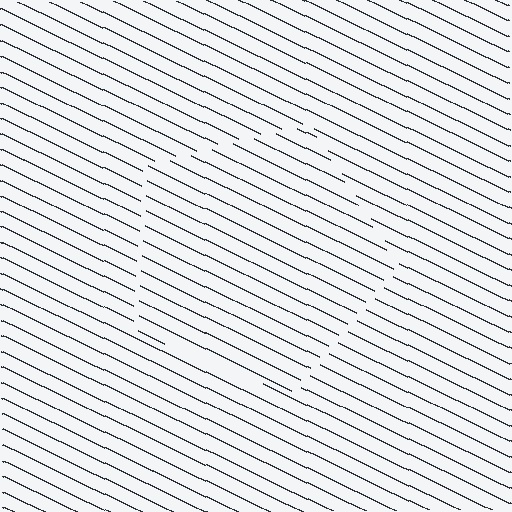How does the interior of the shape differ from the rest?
The interior of the shape contains the same grating, shifted by half a period — the contour is defined by the phase discontinuity where line-ends from the inner and outer gratings abut.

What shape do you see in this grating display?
An illusory pentagon. The interior of the shape contains the same grating, shifted by half a period — the contour is defined by the phase discontinuity where line-ends from the inner and outer gratings abut.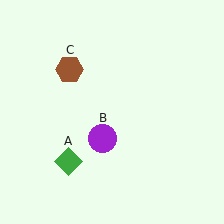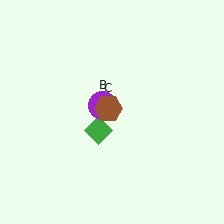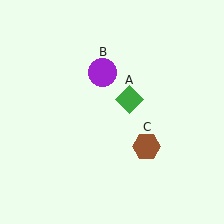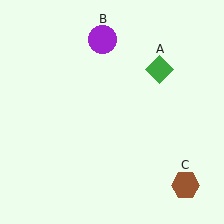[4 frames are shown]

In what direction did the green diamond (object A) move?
The green diamond (object A) moved up and to the right.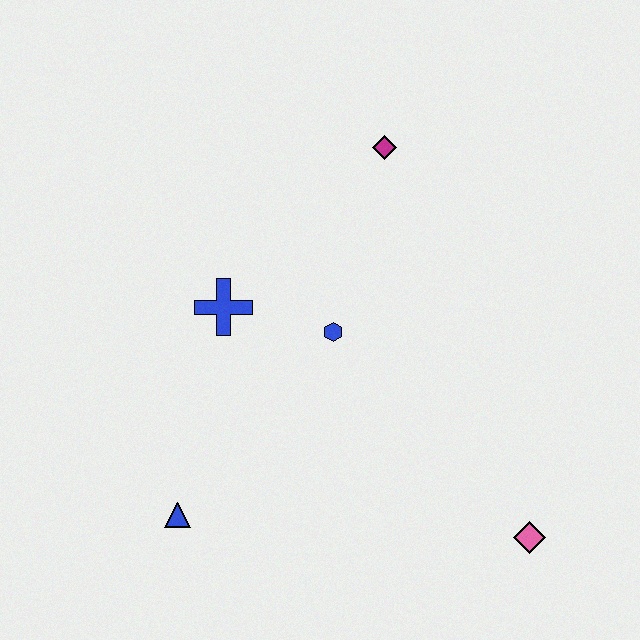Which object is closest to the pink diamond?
The blue hexagon is closest to the pink diamond.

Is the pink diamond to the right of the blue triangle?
Yes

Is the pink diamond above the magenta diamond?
No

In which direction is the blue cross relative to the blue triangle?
The blue cross is above the blue triangle.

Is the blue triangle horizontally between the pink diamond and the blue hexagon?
No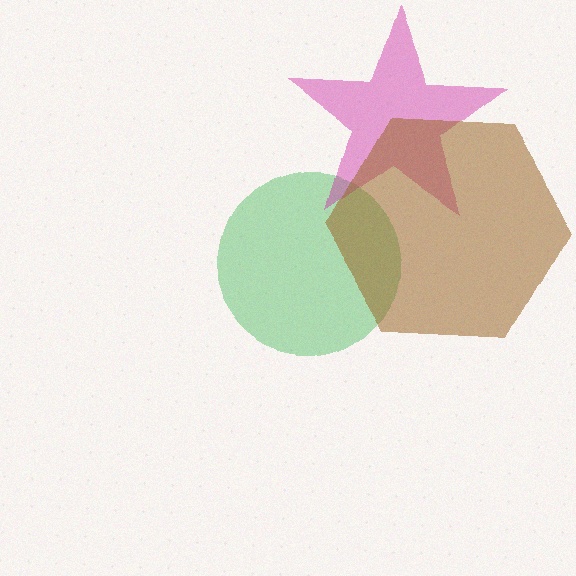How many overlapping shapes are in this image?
There are 3 overlapping shapes in the image.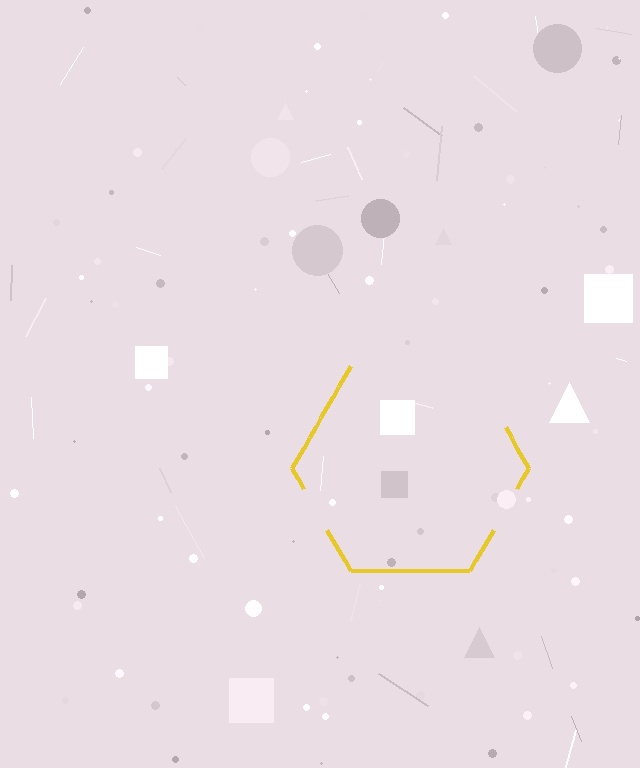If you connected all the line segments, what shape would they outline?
They would outline a hexagon.